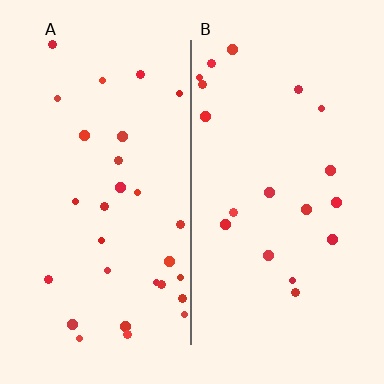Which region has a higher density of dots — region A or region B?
A (the left).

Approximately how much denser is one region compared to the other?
Approximately 1.6× — region A over region B.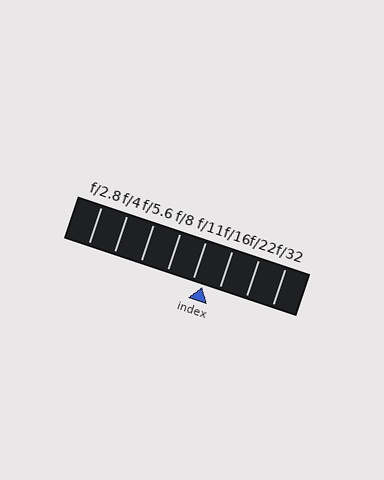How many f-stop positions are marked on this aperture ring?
There are 8 f-stop positions marked.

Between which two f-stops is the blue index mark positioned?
The index mark is between f/11 and f/16.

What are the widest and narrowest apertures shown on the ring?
The widest aperture shown is f/2.8 and the narrowest is f/32.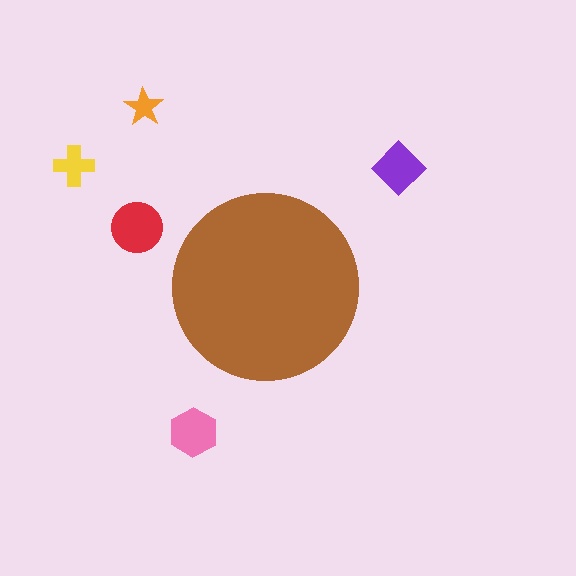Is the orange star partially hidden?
No, the orange star is fully visible.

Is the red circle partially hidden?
No, the red circle is fully visible.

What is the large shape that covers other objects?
A brown circle.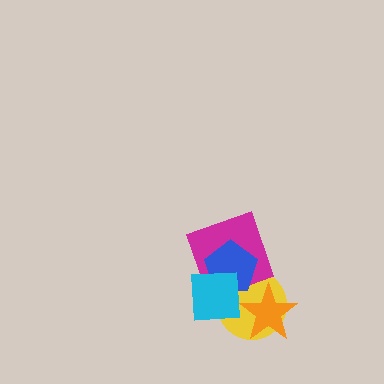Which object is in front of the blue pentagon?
The cyan square is in front of the blue pentagon.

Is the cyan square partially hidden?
No, no other shape covers it.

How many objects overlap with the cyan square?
4 objects overlap with the cyan square.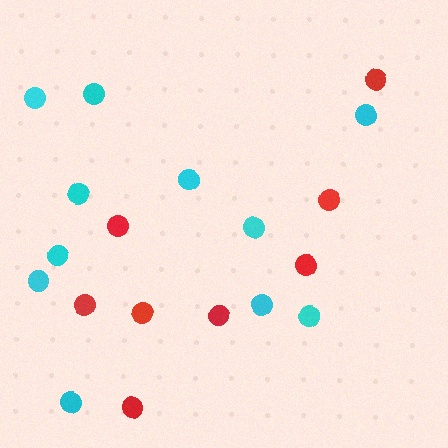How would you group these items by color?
There are 2 groups: one group of cyan circles (11) and one group of red circles (8).